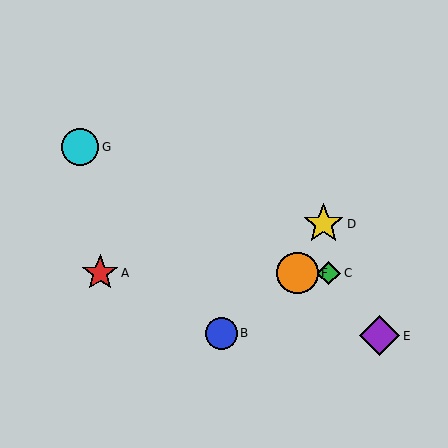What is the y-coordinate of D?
Object D is at y≈224.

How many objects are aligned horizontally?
3 objects (A, C, F) are aligned horizontally.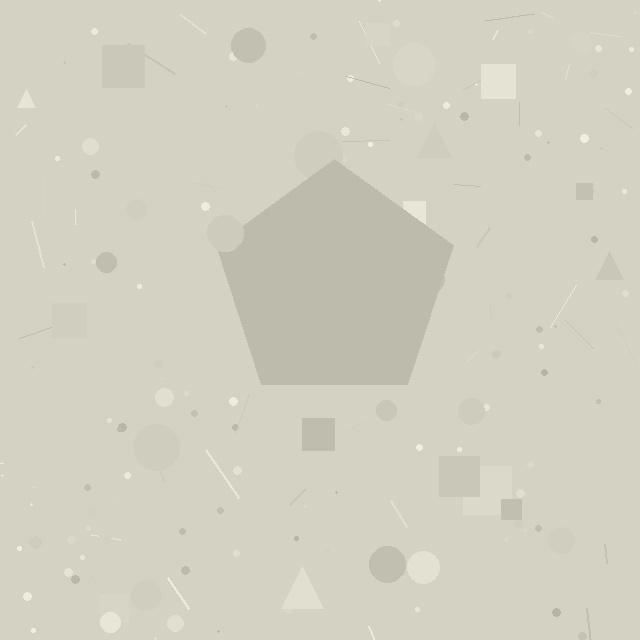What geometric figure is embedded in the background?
A pentagon is embedded in the background.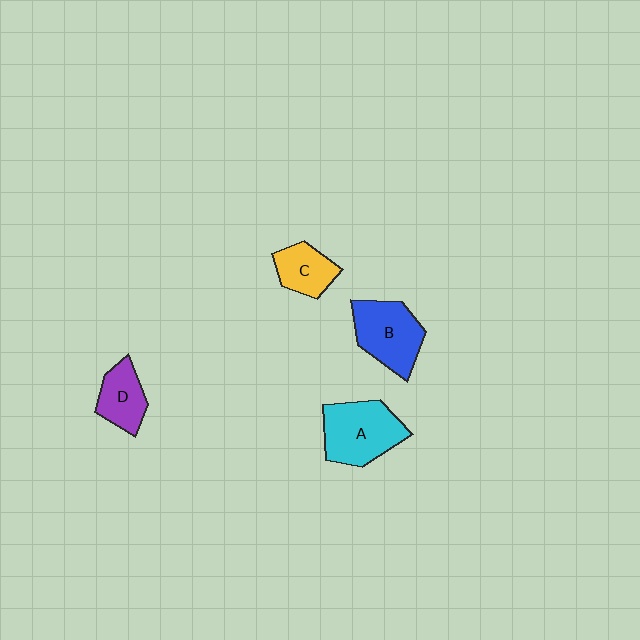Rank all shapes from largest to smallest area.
From largest to smallest: A (cyan), B (blue), D (purple), C (yellow).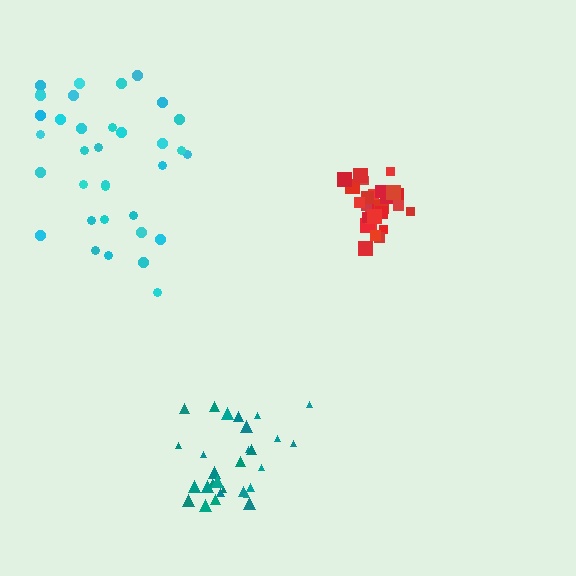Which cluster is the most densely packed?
Red.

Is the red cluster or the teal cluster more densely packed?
Red.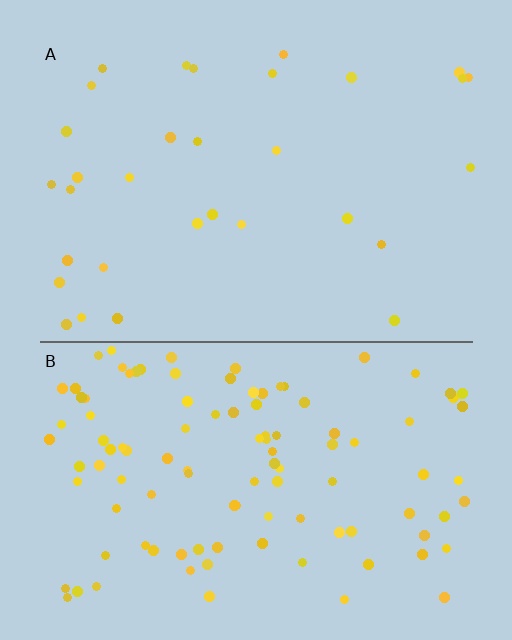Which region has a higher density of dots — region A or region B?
B (the bottom).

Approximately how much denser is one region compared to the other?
Approximately 3.5× — region B over region A.